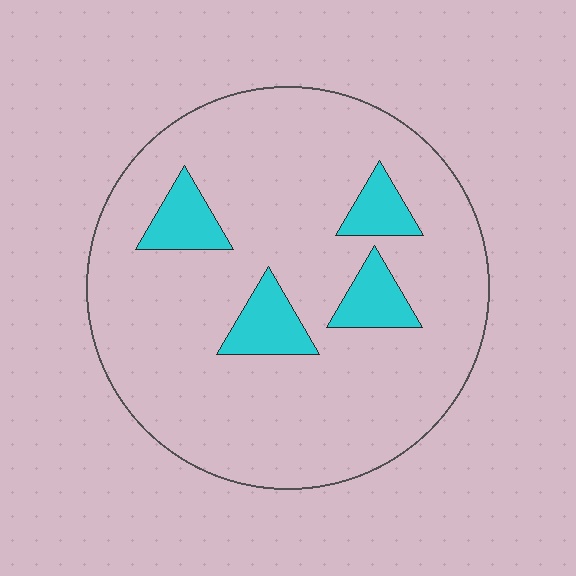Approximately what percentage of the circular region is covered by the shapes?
Approximately 15%.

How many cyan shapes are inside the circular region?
4.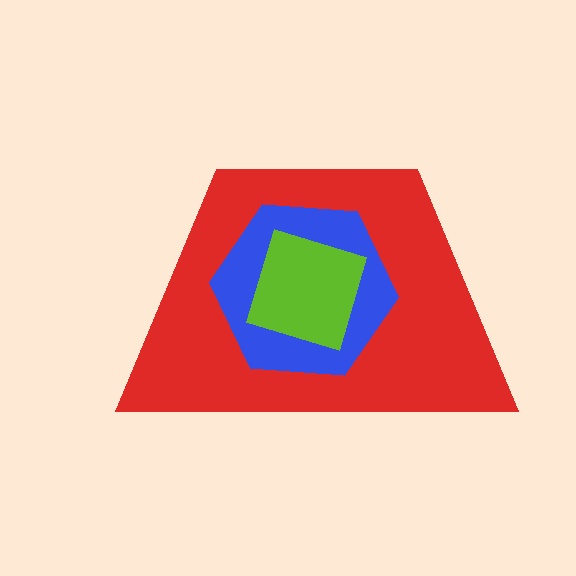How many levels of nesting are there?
3.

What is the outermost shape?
The red trapezoid.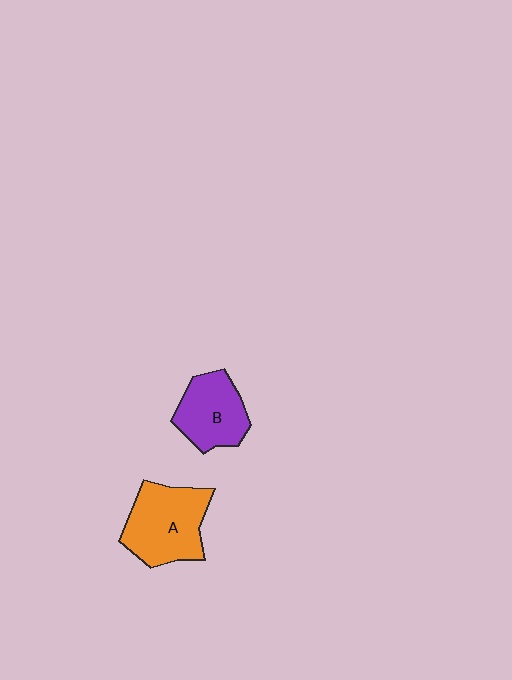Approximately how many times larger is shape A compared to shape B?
Approximately 1.3 times.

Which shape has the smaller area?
Shape B (purple).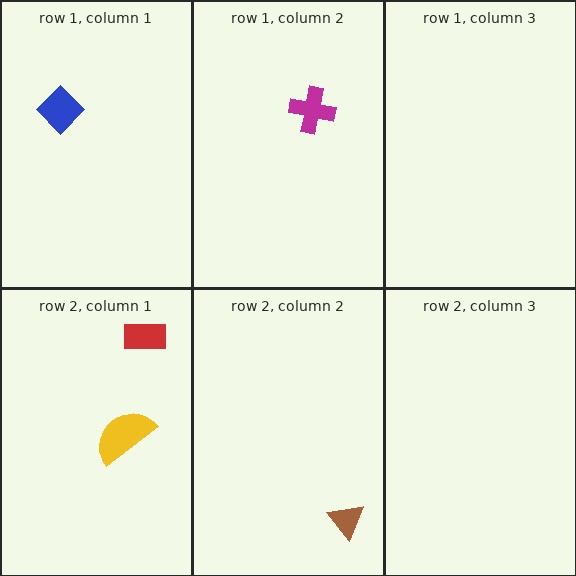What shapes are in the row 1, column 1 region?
The blue diamond.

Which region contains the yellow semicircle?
The row 2, column 1 region.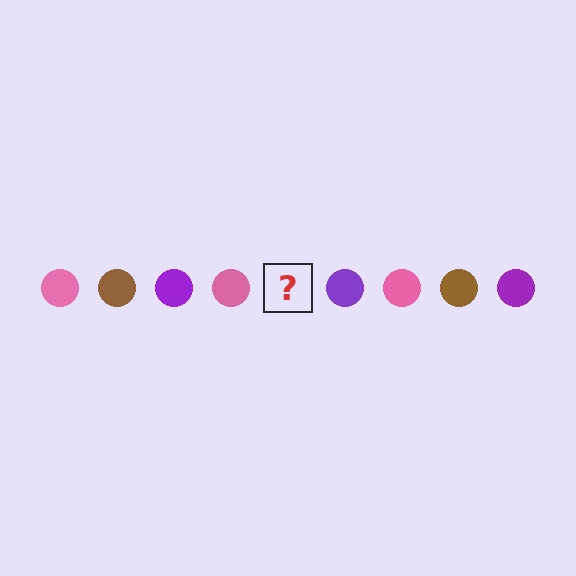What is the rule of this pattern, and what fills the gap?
The rule is that the pattern cycles through pink, brown, purple circles. The gap should be filled with a brown circle.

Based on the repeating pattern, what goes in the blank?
The blank should be a brown circle.